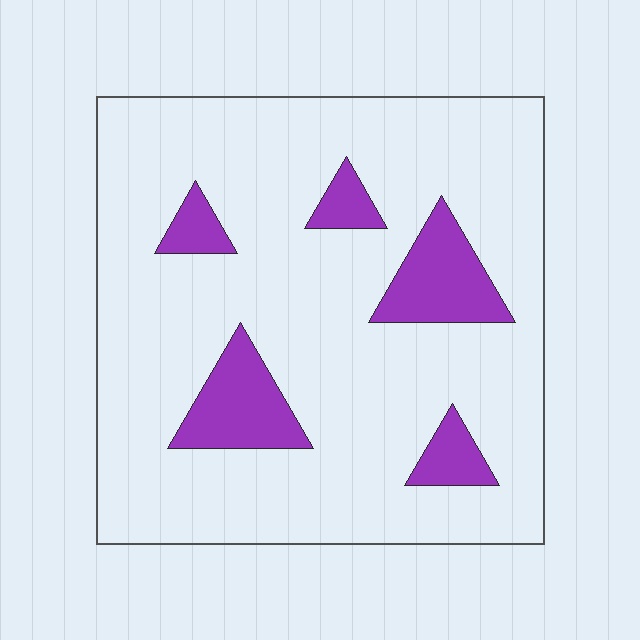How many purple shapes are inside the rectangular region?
5.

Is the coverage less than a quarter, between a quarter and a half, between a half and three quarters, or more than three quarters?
Less than a quarter.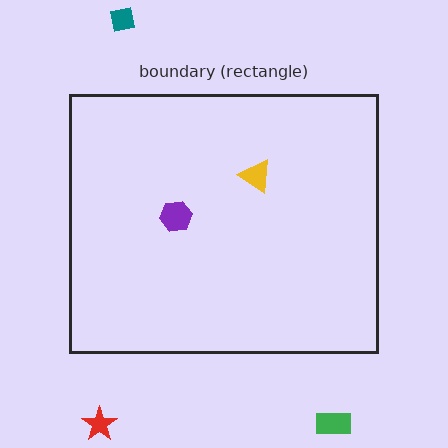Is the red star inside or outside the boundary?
Outside.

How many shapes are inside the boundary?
2 inside, 3 outside.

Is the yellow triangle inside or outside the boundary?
Inside.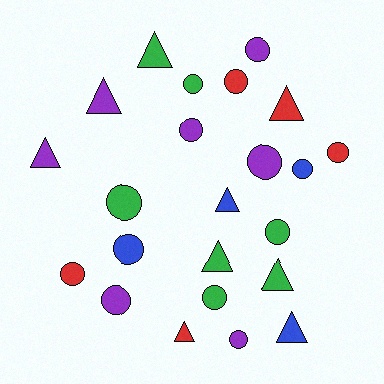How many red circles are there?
There are 3 red circles.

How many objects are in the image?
There are 23 objects.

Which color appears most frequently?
Purple, with 7 objects.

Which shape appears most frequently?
Circle, with 14 objects.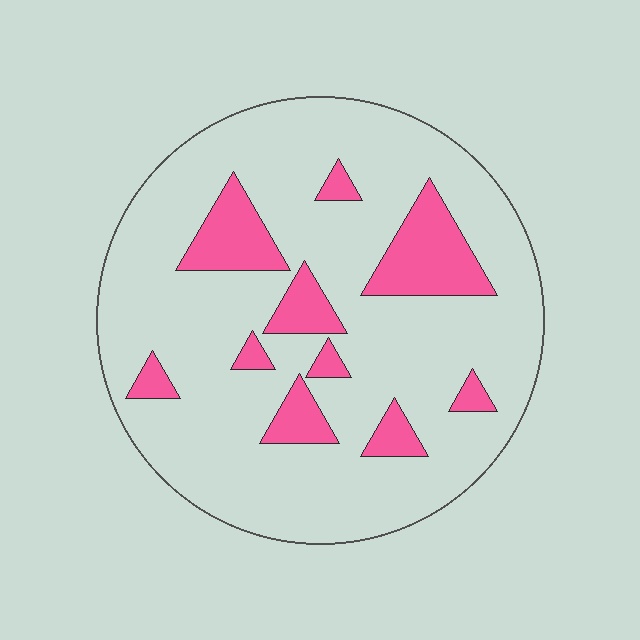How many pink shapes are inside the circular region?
10.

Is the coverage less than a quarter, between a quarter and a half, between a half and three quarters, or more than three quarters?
Less than a quarter.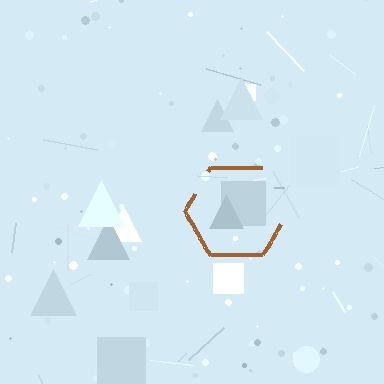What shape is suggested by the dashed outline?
The dashed outline suggests a hexagon.